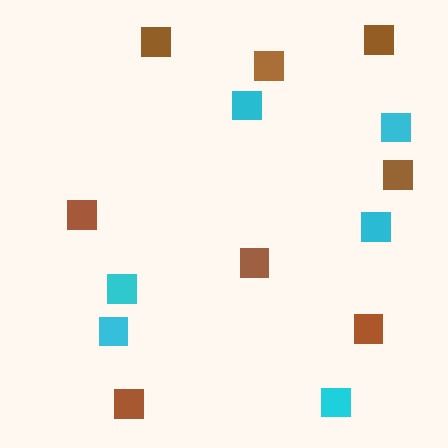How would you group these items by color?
There are 2 groups: one group of cyan squares (6) and one group of brown squares (8).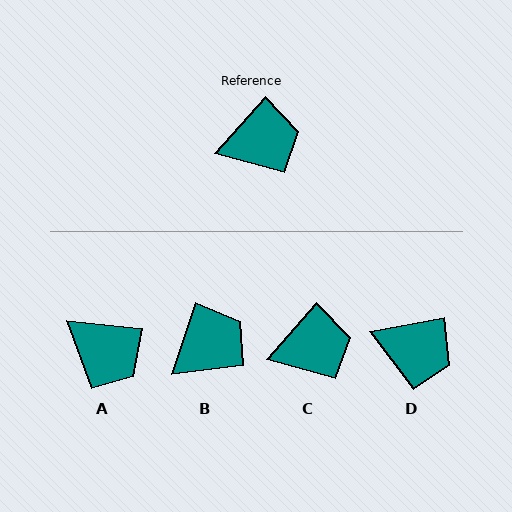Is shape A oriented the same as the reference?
No, it is off by about 54 degrees.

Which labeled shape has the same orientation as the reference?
C.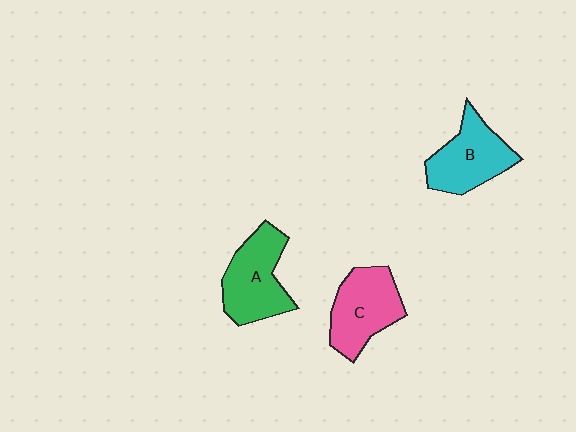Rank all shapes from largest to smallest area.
From largest to smallest: A (green), C (pink), B (cyan).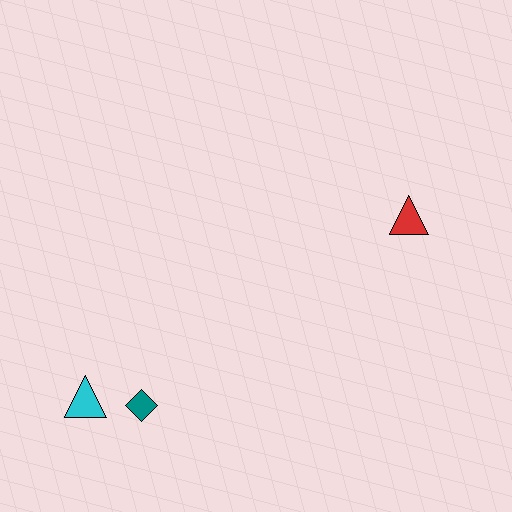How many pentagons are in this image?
There are no pentagons.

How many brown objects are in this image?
There are no brown objects.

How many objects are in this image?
There are 3 objects.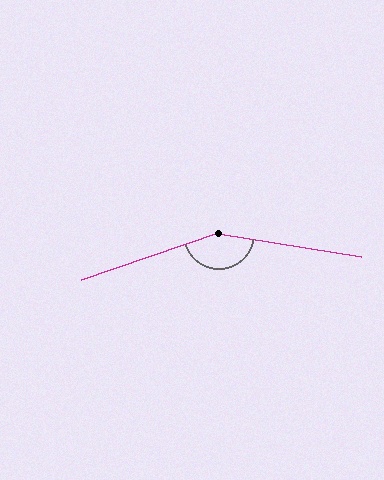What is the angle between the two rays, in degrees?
Approximately 152 degrees.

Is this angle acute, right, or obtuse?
It is obtuse.